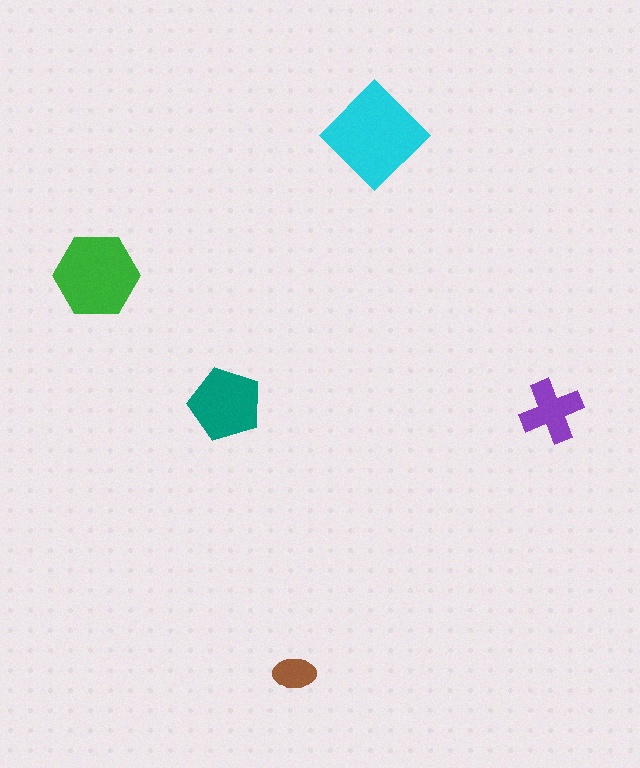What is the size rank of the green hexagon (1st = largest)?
2nd.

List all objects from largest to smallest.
The cyan diamond, the green hexagon, the teal pentagon, the purple cross, the brown ellipse.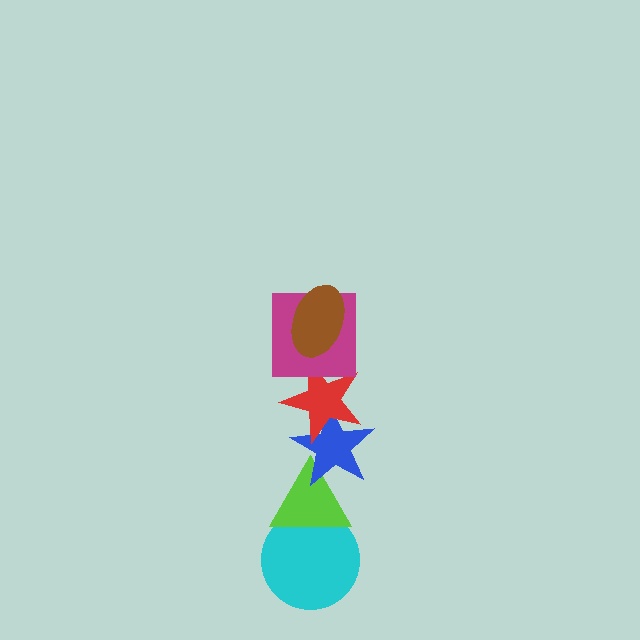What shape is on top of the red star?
The magenta square is on top of the red star.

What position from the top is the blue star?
The blue star is 4th from the top.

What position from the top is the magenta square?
The magenta square is 2nd from the top.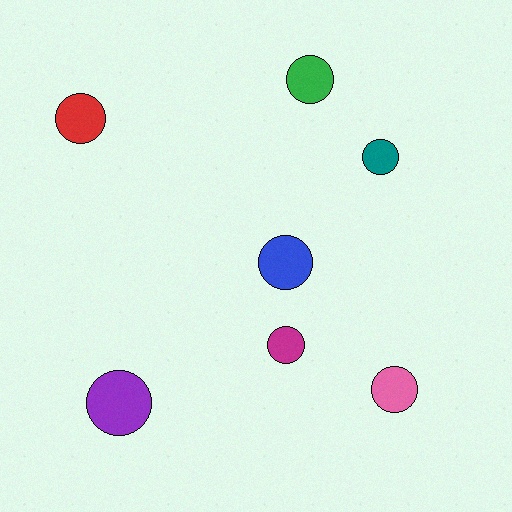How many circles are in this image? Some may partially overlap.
There are 7 circles.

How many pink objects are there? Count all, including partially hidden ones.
There is 1 pink object.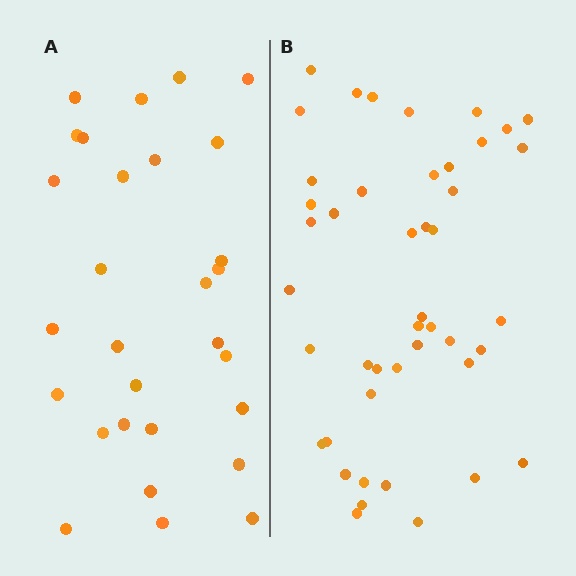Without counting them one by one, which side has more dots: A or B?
Region B (the right region) has more dots.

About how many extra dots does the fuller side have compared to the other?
Region B has approximately 15 more dots than region A.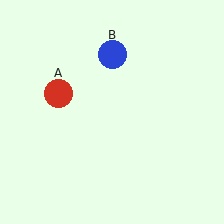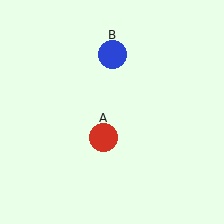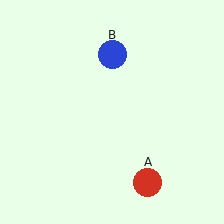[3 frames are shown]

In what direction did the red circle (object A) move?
The red circle (object A) moved down and to the right.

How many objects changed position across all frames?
1 object changed position: red circle (object A).